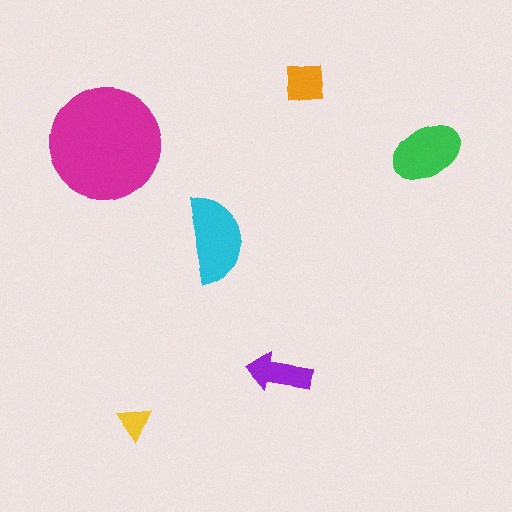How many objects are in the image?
There are 6 objects in the image.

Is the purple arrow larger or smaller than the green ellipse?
Smaller.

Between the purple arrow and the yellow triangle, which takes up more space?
The purple arrow.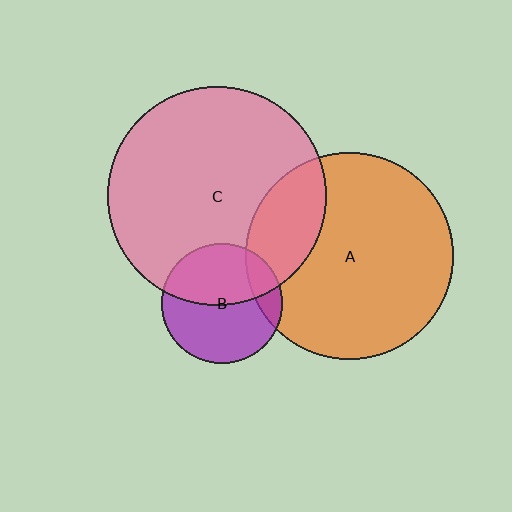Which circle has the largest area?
Circle C (pink).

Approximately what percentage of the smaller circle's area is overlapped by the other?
Approximately 20%.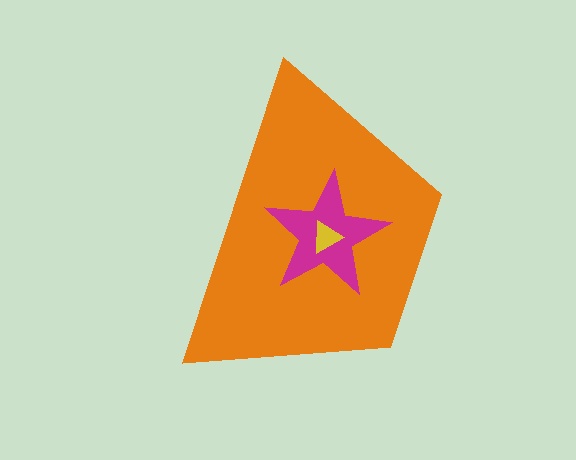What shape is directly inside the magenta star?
The yellow triangle.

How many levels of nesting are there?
3.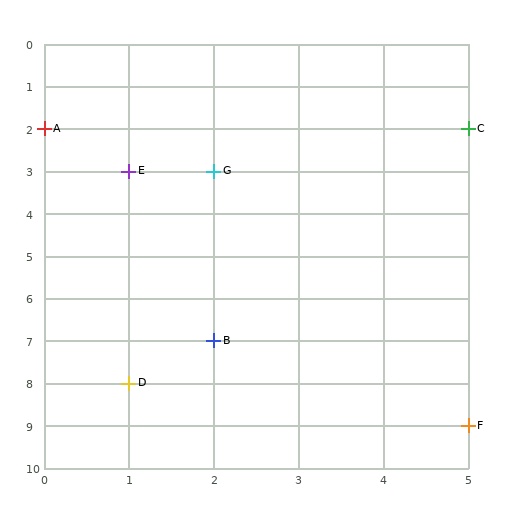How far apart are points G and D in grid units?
Points G and D are 1 column and 5 rows apart (about 5.1 grid units diagonally).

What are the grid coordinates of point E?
Point E is at grid coordinates (1, 3).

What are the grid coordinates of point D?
Point D is at grid coordinates (1, 8).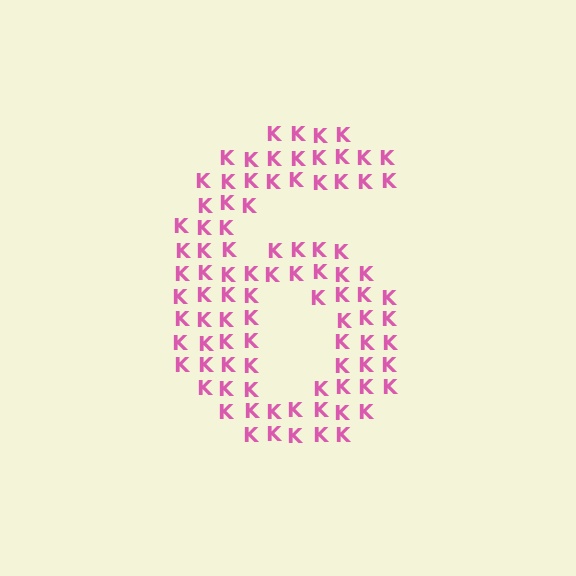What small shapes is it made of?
It is made of small letter K's.